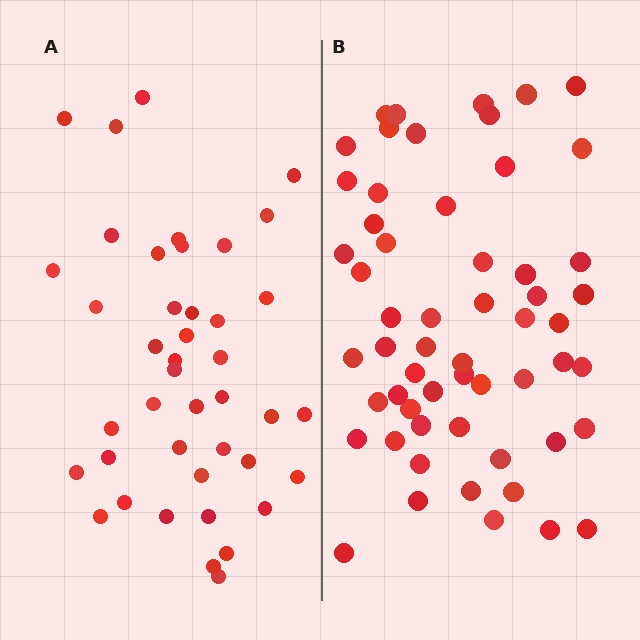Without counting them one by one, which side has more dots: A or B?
Region B (the right region) has more dots.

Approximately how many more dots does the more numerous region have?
Region B has approximately 15 more dots than region A.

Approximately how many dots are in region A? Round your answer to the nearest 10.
About 40 dots. (The exact count is 42, which rounds to 40.)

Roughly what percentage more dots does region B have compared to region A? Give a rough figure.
About 35% more.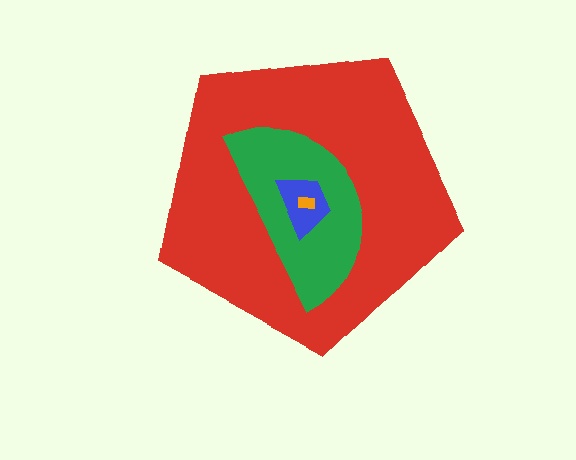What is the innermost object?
The orange rectangle.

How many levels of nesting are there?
4.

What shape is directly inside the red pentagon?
The green semicircle.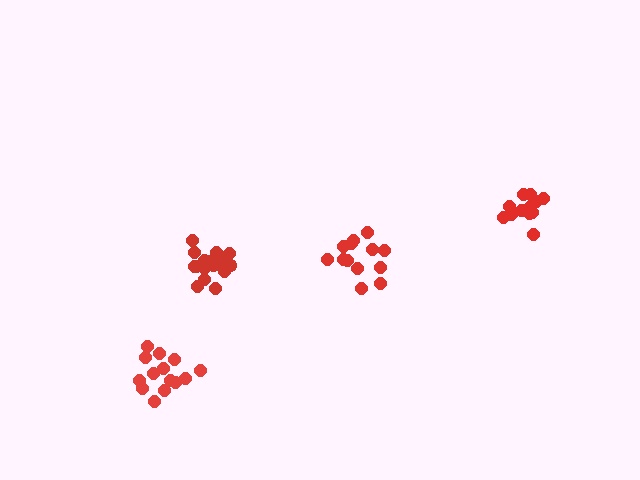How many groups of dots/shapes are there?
There are 4 groups.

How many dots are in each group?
Group 1: 17 dots, Group 2: 14 dots, Group 3: 12 dots, Group 4: 13 dots (56 total).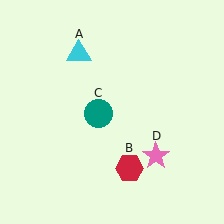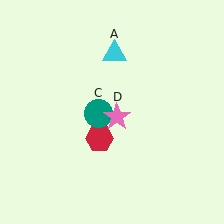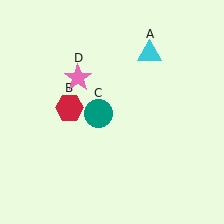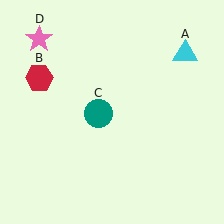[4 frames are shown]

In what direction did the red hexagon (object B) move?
The red hexagon (object B) moved up and to the left.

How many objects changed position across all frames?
3 objects changed position: cyan triangle (object A), red hexagon (object B), pink star (object D).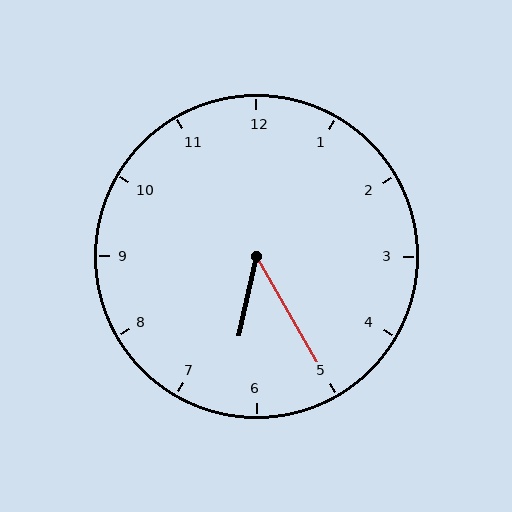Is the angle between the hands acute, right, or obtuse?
It is acute.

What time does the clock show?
6:25.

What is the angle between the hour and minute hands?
Approximately 42 degrees.